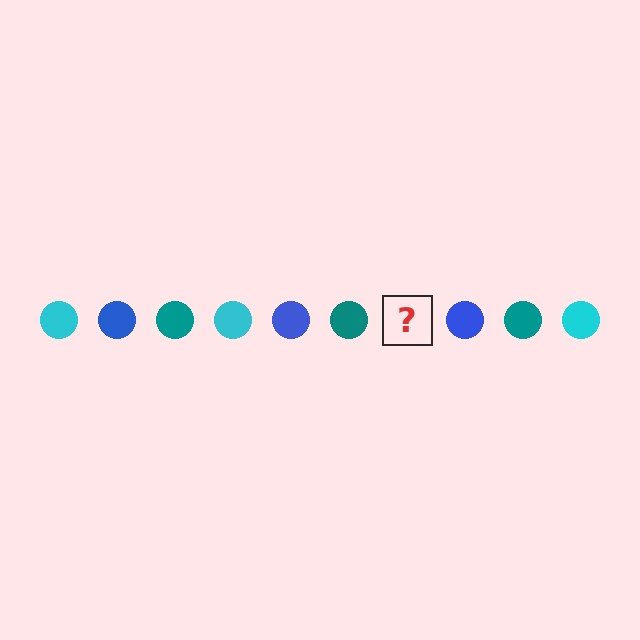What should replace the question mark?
The question mark should be replaced with a cyan circle.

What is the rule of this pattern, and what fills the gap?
The rule is that the pattern cycles through cyan, blue, teal circles. The gap should be filled with a cyan circle.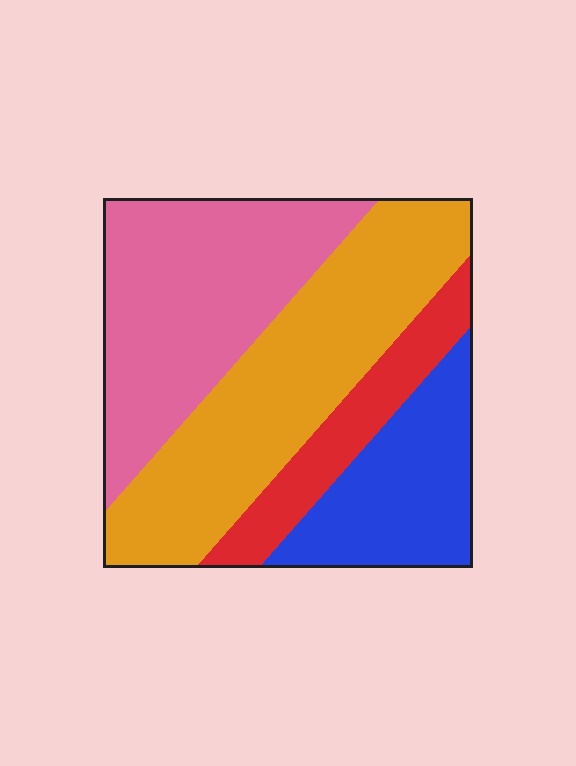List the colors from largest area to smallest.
From largest to smallest: orange, pink, blue, red.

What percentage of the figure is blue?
Blue covers roughly 20% of the figure.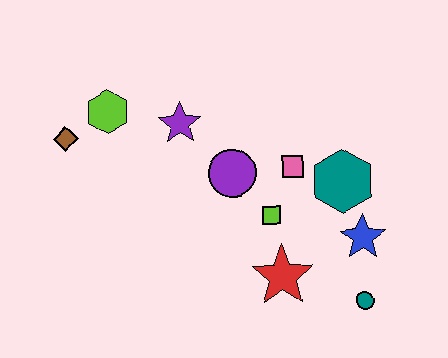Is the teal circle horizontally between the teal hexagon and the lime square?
No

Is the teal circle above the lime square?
No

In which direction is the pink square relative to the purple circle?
The pink square is to the right of the purple circle.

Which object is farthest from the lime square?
The brown diamond is farthest from the lime square.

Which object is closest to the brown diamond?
The lime hexagon is closest to the brown diamond.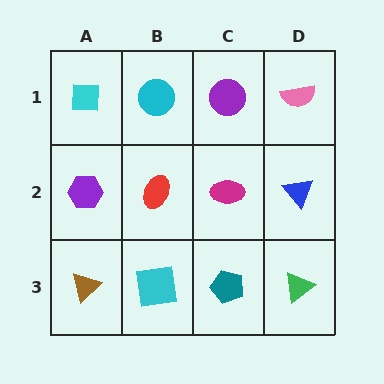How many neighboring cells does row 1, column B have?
3.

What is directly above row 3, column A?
A purple hexagon.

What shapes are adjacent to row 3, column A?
A purple hexagon (row 2, column A), a cyan square (row 3, column B).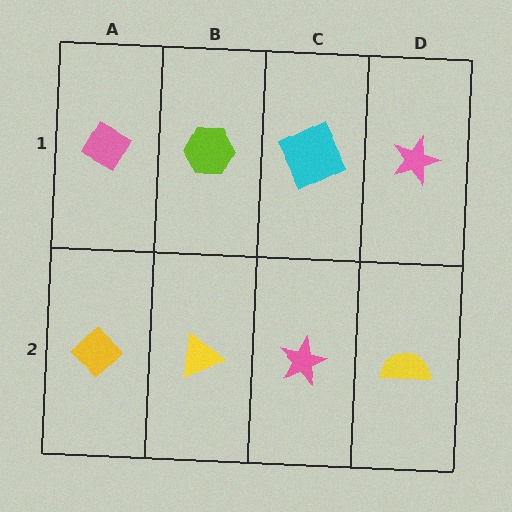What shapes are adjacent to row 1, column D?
A yellow semicircle (row 2, column D), a cyan square (row 1, column C).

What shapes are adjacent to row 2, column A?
A pink diamond (row 1, column A), a yellow triangle (row 2, column B).